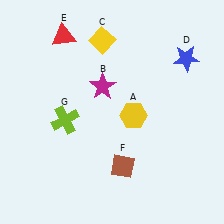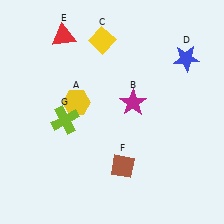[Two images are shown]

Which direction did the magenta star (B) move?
The magenta star (B) moved right.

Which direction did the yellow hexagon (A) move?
The yellow hexagon (A) moved left.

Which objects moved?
The objects that moved are: the yellow hexagon (A), the magenta star (B).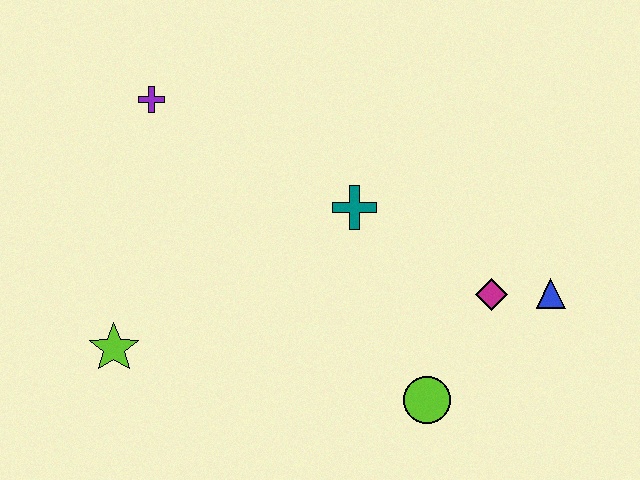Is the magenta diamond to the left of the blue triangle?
Yes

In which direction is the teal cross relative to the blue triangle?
The teal cross is to the left of the blue triangle.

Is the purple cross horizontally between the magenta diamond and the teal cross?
No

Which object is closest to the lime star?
The purple cross is closest to the lime star.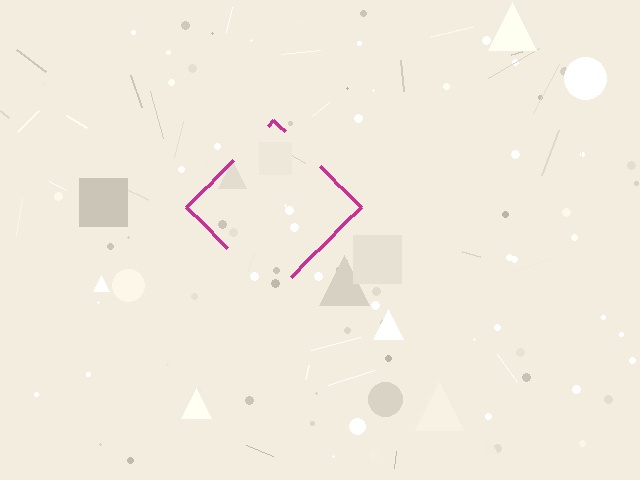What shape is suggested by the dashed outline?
The dashed outline suggests a diamond.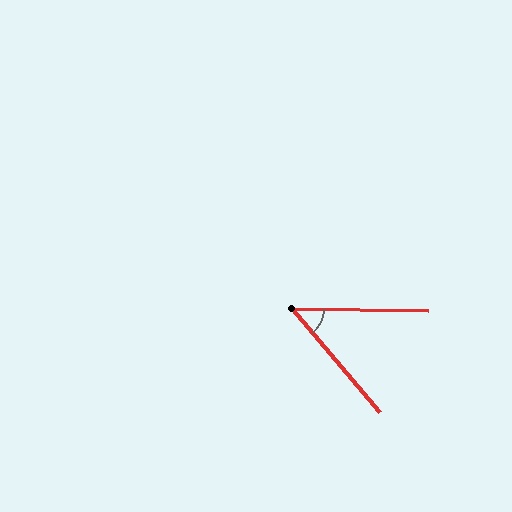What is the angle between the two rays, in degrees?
Approximately 49 degrees.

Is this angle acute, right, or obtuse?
It is acute.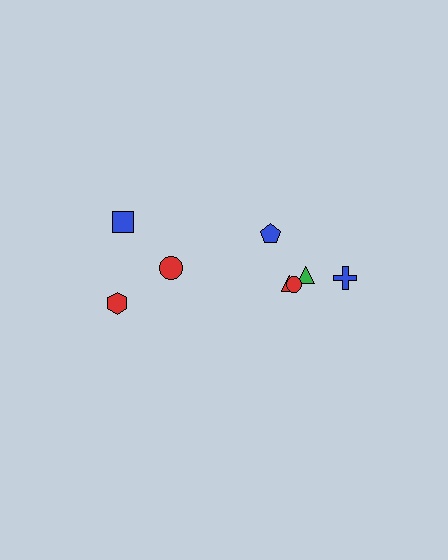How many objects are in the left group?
There are 3 objects.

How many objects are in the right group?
There are 5 objects.